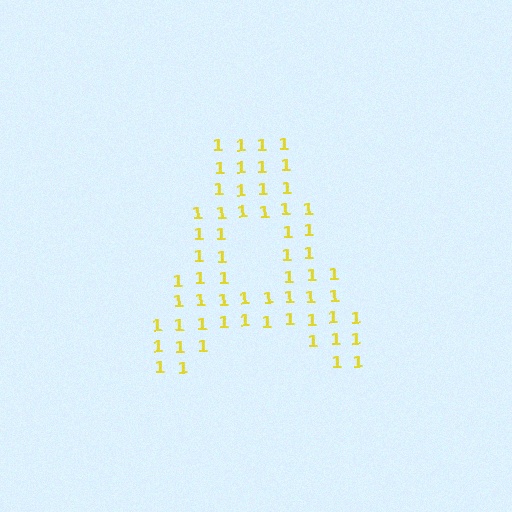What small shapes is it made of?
It is made of small digit 1's.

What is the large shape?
The large shape is the letter A.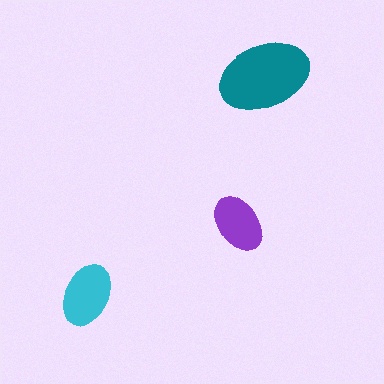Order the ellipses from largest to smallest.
the teal one, the cyan one, the purple one.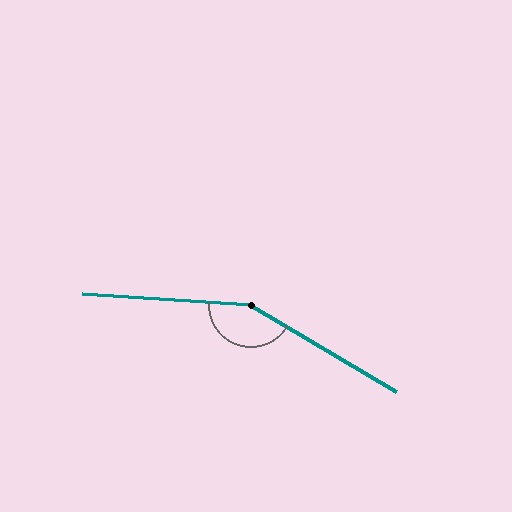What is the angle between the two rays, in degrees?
Approximately 153 degrees.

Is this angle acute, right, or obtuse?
It is obtuse.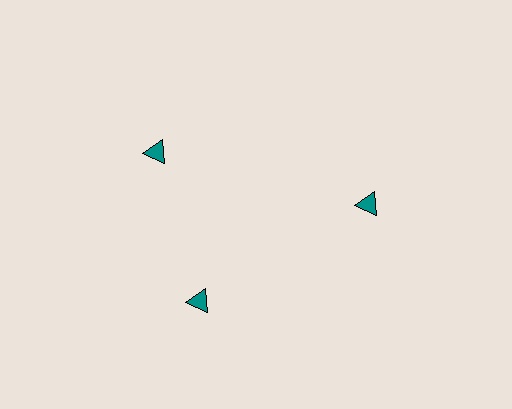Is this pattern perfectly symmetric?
No. The 3 teal triangles are arranged in a ring, but one element near the 11 o'clock position is rotated out of alignment along the ring, breaking the 3-fold rotational symmetry.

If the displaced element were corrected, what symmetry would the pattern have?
It would have 3-fold rotational symmetry — the pattern would map onto itself every 120 degrees.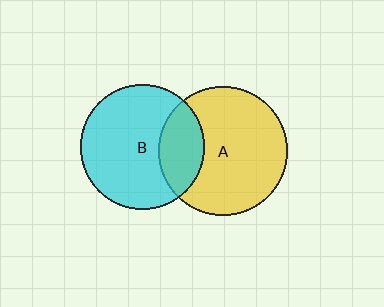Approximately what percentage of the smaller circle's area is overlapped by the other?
Approximately 25%.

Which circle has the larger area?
Circle A (yellow).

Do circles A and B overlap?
Yes.